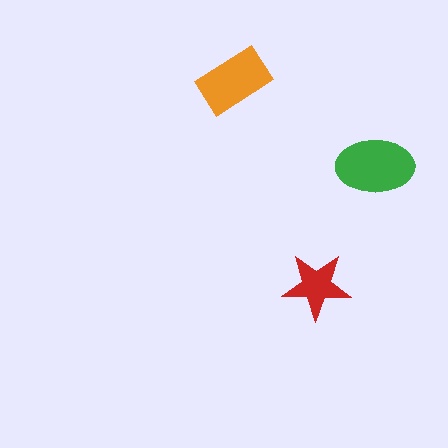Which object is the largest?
The green ellipse.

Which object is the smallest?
The red star.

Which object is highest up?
The orange rectangle is topmost.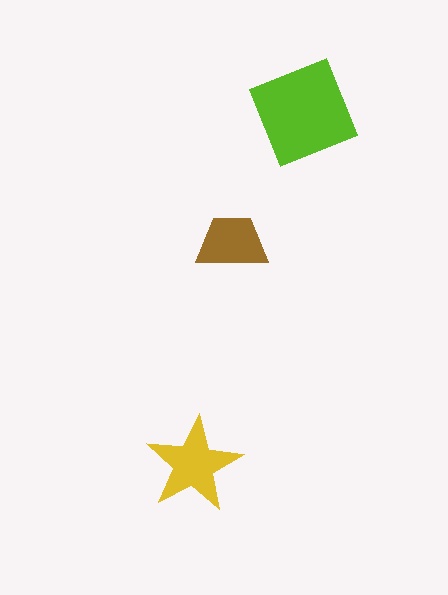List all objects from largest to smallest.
The lime diamond, the yellow star, the brown trapezoid.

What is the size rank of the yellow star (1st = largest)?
2nd.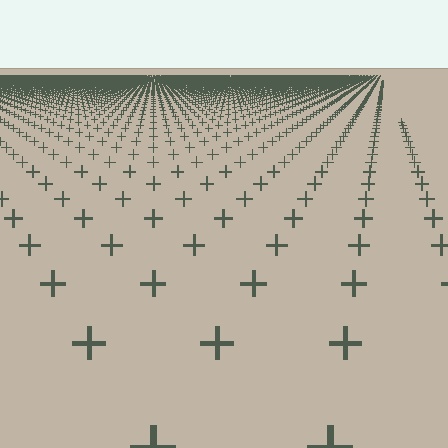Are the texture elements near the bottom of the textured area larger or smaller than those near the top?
Larger. Near the bottom, elements are closer to the viewer and appear at a bigger on-screen size.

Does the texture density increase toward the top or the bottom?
Density increases toward the top.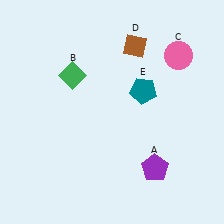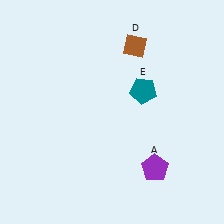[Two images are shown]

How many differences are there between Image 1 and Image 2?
There are 2 differences between the two images.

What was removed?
The green diamond (B), the pink circle (C) were removed in Image 2.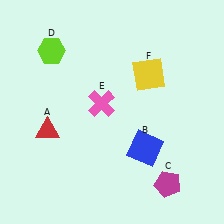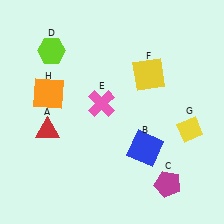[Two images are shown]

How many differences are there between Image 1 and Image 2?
There are 2 differences between the two images.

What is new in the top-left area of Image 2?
An orange square (H) was added in the top-left area of Image 2.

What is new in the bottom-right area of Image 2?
A yellow diamond (G) was added in the bottom-right area of Image 2.